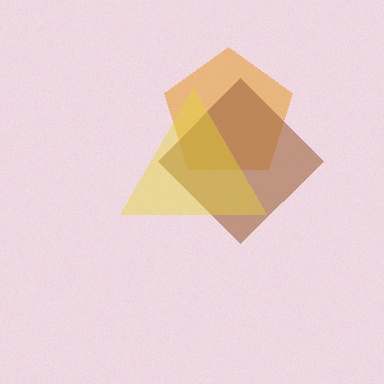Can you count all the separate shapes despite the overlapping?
Yes, there are 3 separate shapes.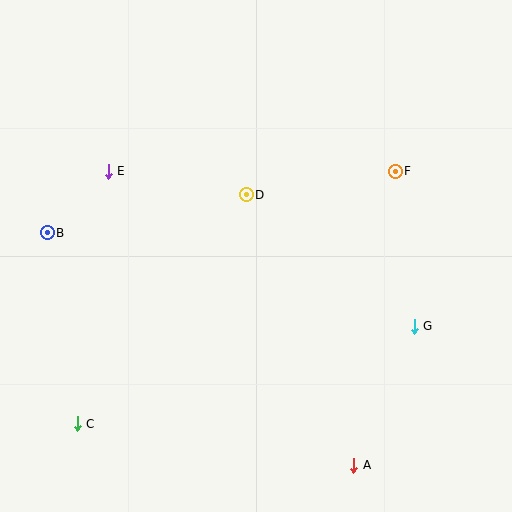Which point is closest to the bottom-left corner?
Point C is closest to the bottom-left corner.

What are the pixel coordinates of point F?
Point F is at (395, 171).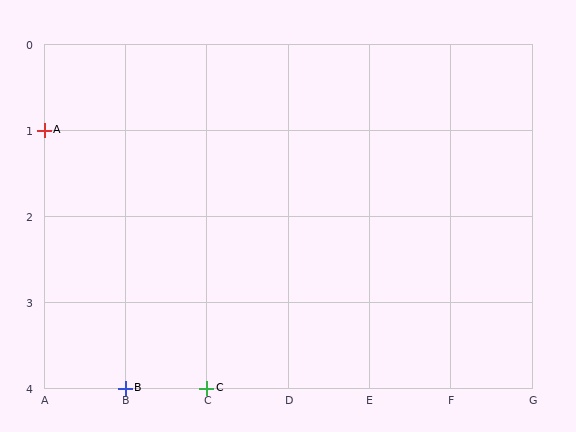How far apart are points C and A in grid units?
Points C and A are 2 columns and 3 rows apart (about 3.6 grid units diagonally).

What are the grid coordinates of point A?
Point A is at grid coordinates (A, 1).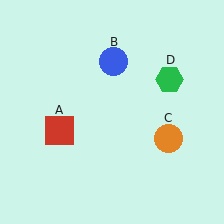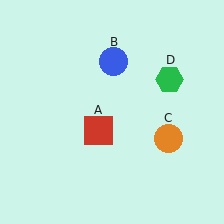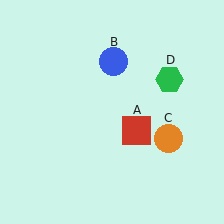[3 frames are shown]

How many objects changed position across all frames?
1 object changed position: red square (object A).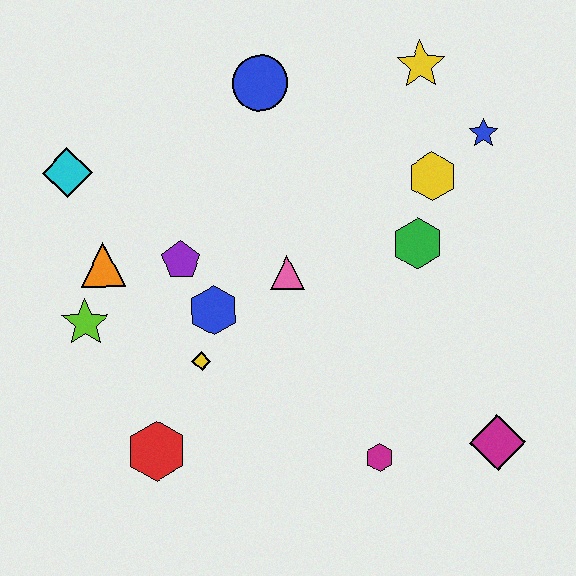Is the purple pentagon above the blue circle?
No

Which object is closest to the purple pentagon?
The blue hexagon is closest to the purple pentagon.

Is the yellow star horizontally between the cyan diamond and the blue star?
Yes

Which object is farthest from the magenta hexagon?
The cyan diamond is farthest from the magenta hexagon.